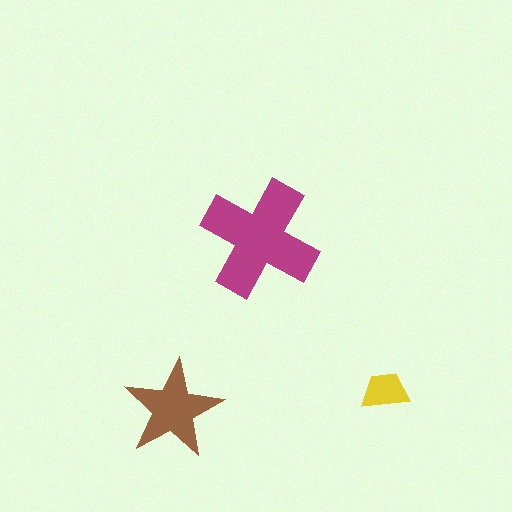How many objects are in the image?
There are 3 objects in the image.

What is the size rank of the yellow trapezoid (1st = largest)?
3rd.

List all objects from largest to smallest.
The magenta cross, the brown star, the yellow trapezoid.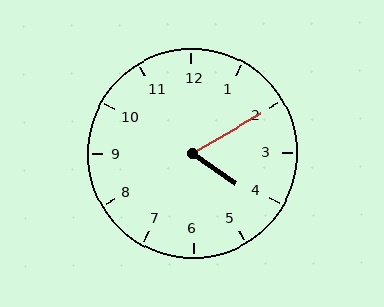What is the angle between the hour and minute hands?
Approximately 65 degrees.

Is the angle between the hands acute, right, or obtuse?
It is acute.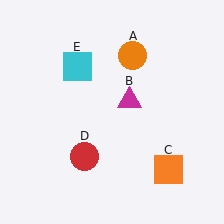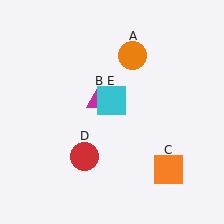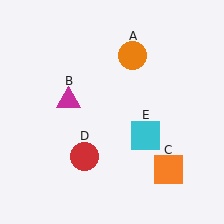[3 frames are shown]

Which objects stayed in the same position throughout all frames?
Orange circle (object A) and orange square (object C) and red circle (object D) remained stationary.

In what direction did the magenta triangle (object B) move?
The magenta triangle (object B) moved left.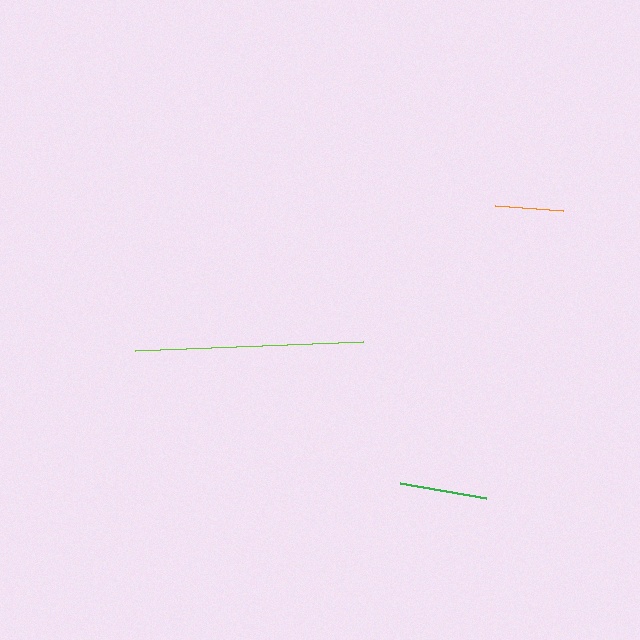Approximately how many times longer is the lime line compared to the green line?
The lime line is approximately 2.6 times the length of the green line.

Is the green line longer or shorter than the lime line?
The lime line is longer than the green line.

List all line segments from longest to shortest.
From longest to shortest: lime, green, orange.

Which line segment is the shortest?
The orange line is the shortest at approximately 69 pixels.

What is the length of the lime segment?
The lime segment is approximately 228 pixels long.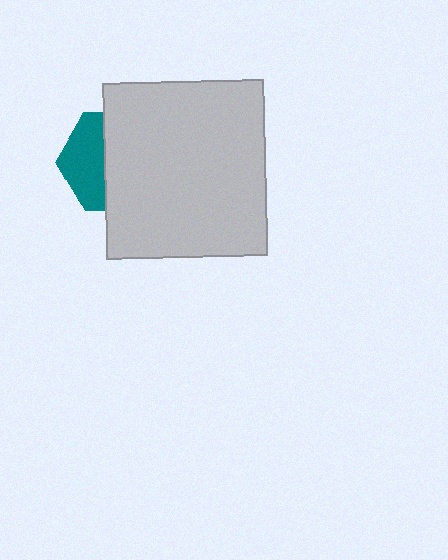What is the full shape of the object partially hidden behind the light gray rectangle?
The partially hidden object is a teal hexagon.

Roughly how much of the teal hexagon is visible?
A small part of it is visible (roughly 41%).